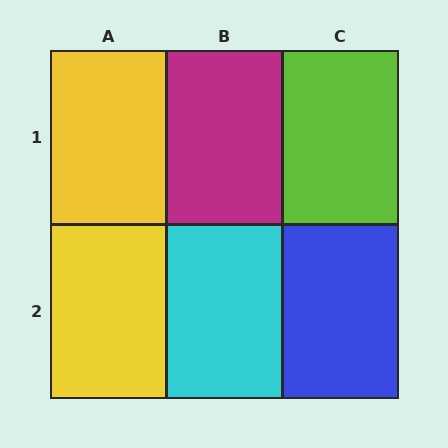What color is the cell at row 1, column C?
Lime.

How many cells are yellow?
2 cells are yellow.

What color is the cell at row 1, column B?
Magenta.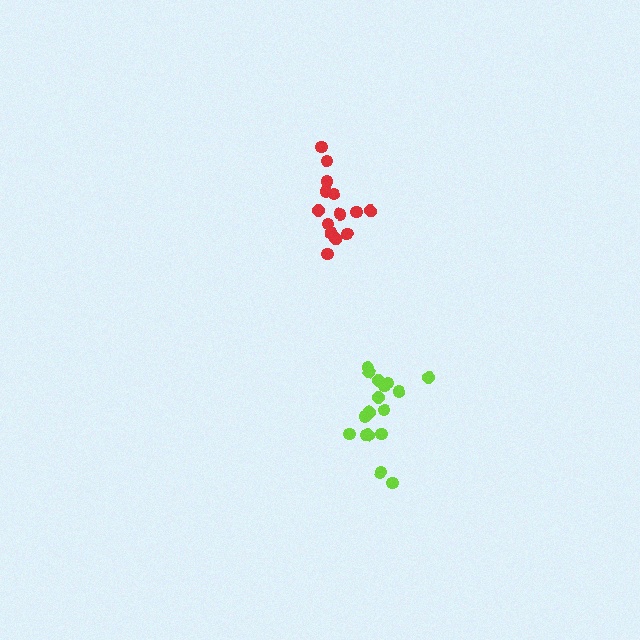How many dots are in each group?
Group 1: 17 dots, Group 2: 14 dots (31 total).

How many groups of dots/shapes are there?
There are 2 groups.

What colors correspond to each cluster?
The clusters are colored: lime, red.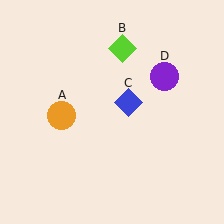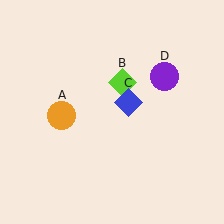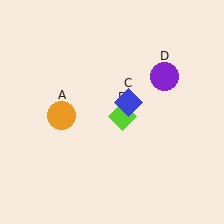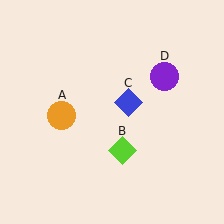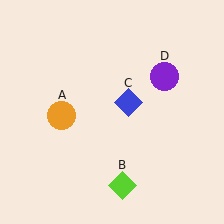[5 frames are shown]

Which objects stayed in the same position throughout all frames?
Orange circle (object A) and blue diamond (object C) and purple circle (object D) remained stationary.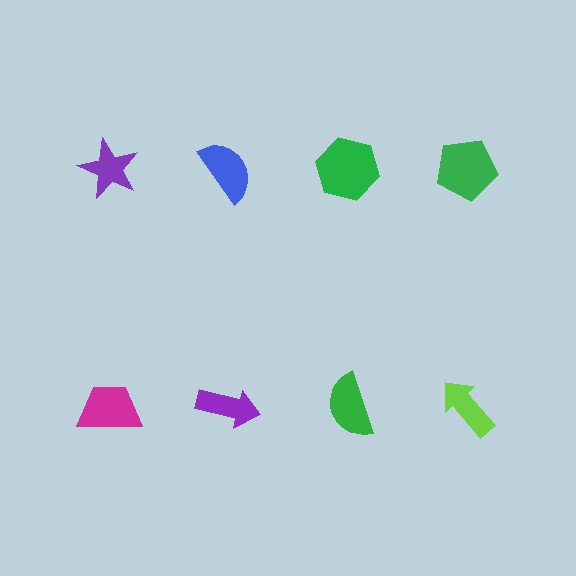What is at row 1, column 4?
A green pentagon.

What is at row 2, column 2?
A purple arrow.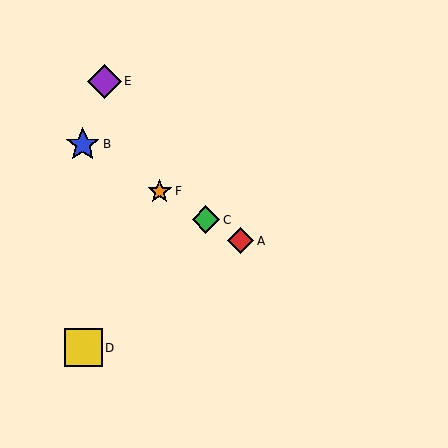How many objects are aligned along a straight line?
4 objects (A, B, C, F) are aligned along a straight line.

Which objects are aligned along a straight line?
Objects A, B, C, F are aligned along a straight line.